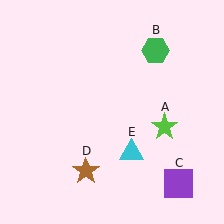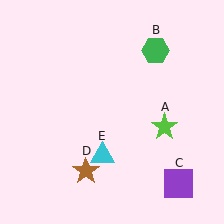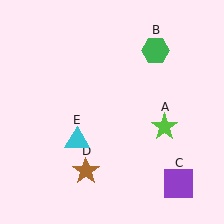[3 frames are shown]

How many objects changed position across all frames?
1 object changed position: cyan triangle (object E).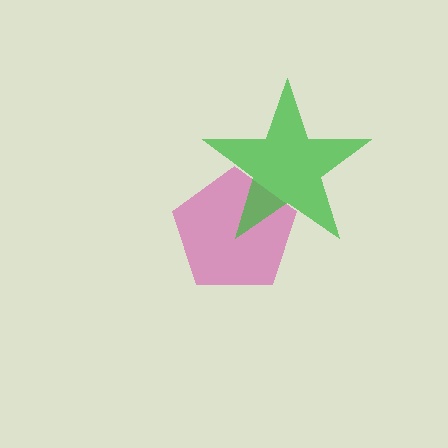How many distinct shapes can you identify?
There are 2 distinct shapes: a magenta pentagon, a green star.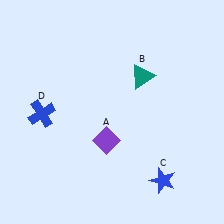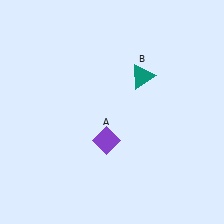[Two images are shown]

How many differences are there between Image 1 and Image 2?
There are 2 differences between the two images.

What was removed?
The blue star (C), the blue cross (D) were removed in Image 2.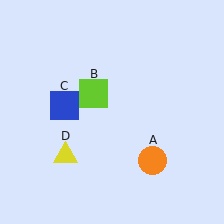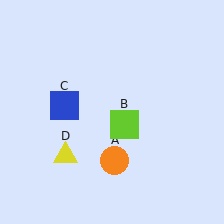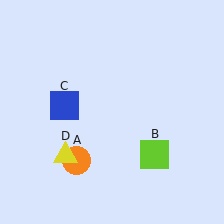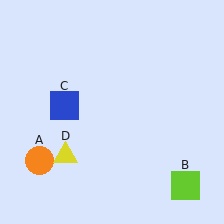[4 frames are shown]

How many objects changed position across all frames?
2 objects changed position: orange circle (object A), lime square (object B).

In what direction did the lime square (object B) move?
The lime square (object B) moved down and to the right.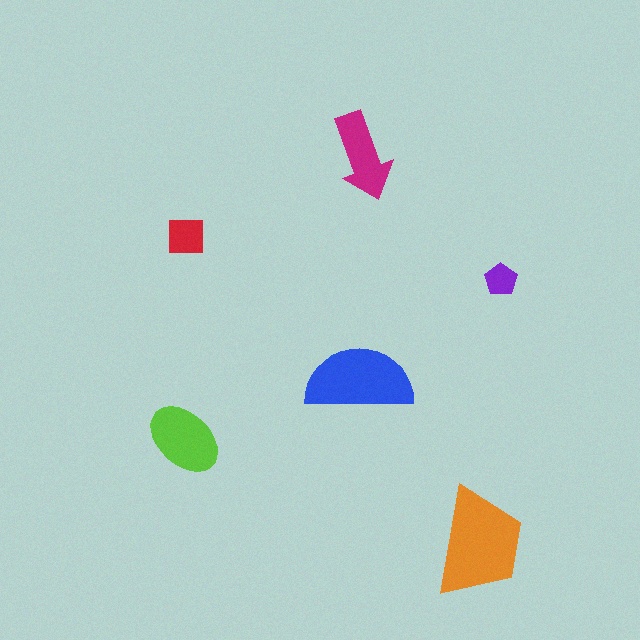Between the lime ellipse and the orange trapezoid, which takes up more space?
The orange trapezoid.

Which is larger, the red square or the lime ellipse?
The lime ellipse.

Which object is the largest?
The orange trapezoid.